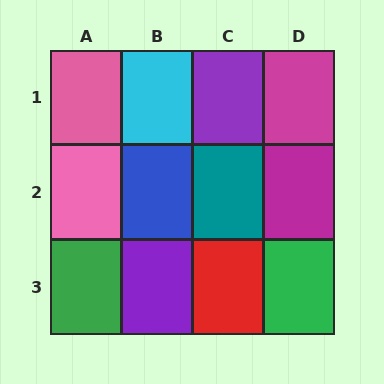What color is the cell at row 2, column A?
Pink.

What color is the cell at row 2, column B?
Blue.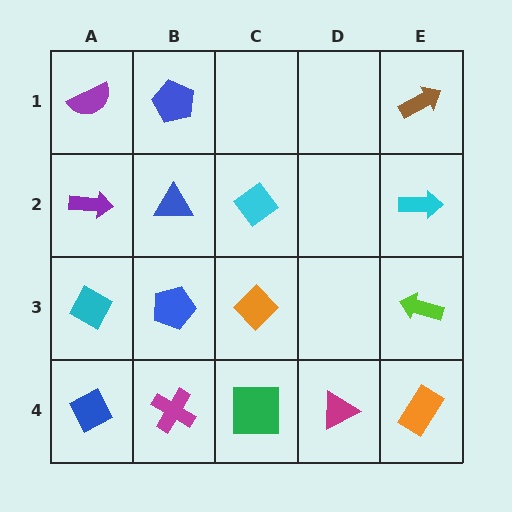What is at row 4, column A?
A blue diamond.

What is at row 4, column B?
A magenta cross.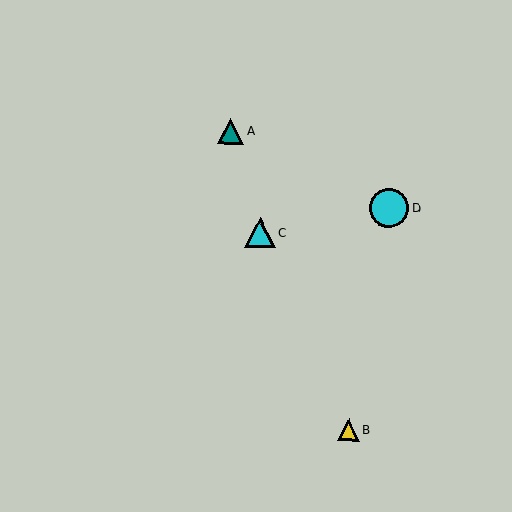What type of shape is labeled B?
Shape B is a yellow triangle.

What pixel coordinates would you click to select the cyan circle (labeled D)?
Click at (389, 208) to select the cyan circle D.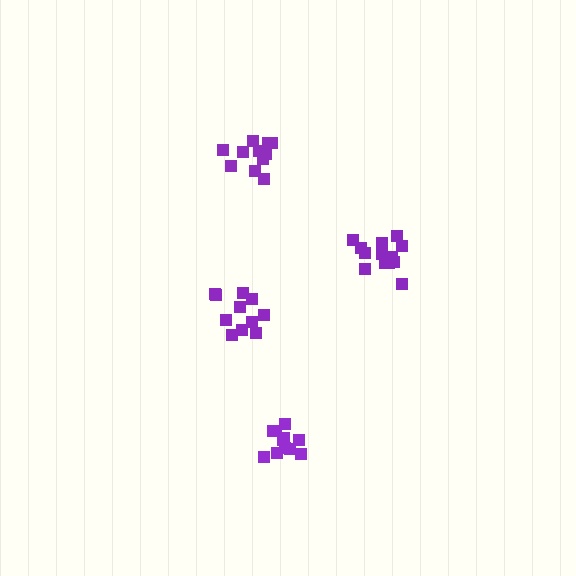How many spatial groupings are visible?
There are 4 spatial groupings.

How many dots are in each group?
Group 1: 11 dots, Group 2: 11 dots, Group 3: 13 dots, Group 4: 11 dots (46 total).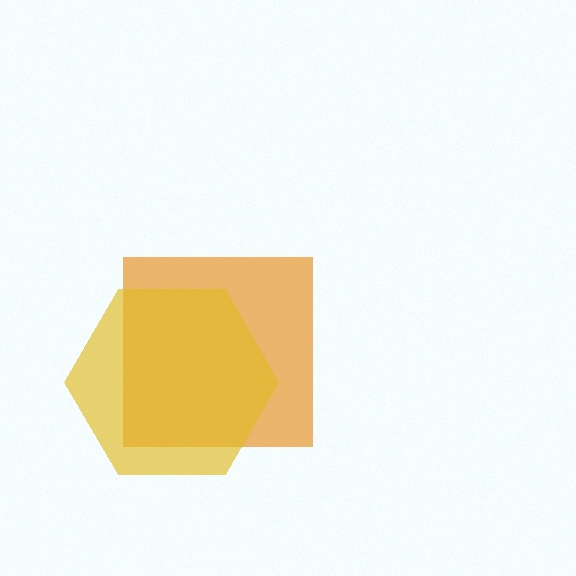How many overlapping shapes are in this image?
There are 2 overlapping shapes in the image.